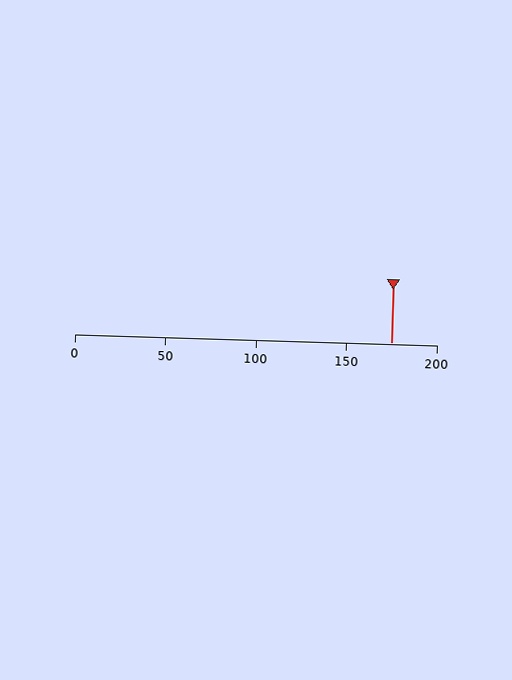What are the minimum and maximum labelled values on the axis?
The axis runs from 0 to 200.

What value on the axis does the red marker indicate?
The marker indicates approximately 175.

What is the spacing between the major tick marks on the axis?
The major ticks are spaced 50 apart.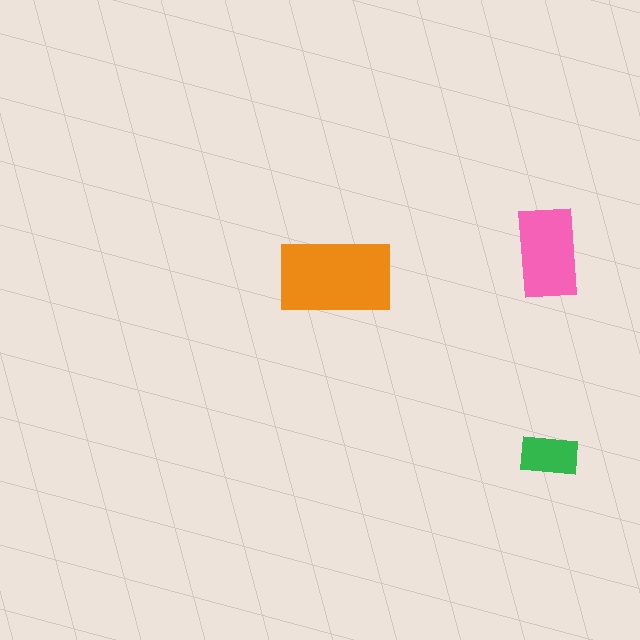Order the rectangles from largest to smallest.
the orange one, the pink one, the green one.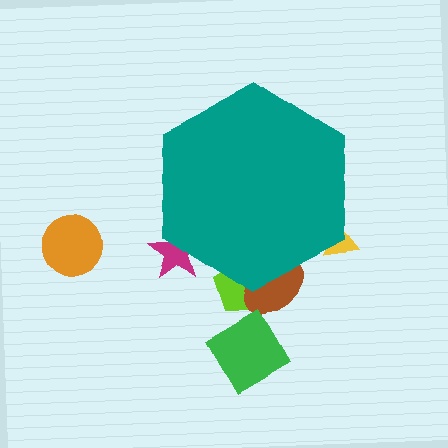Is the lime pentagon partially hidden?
Yes, the lime pentagon is partially hidden behind the teal hexagon.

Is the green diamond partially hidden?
No, the green diamond is fully visible.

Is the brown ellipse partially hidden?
Yes, the brown ellipse is partially hidden behind the teal hexagon.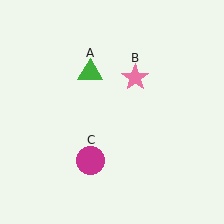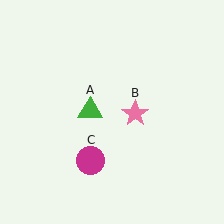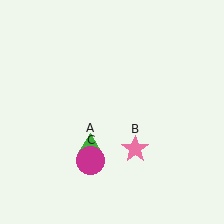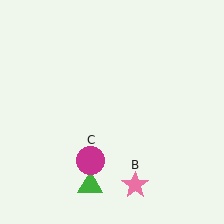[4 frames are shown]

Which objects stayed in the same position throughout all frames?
Magenta circle (object C) remained stationary.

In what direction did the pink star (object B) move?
The pink star (object B) moved down.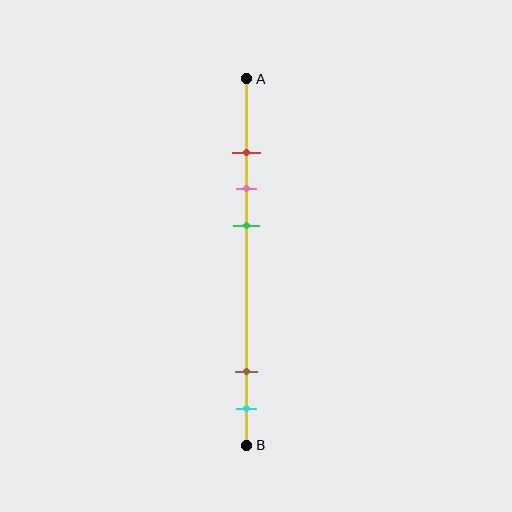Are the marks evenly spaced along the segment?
No, the marks are not evenly spaced.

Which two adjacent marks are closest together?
The red and pink marks are the closest adjacent pair.